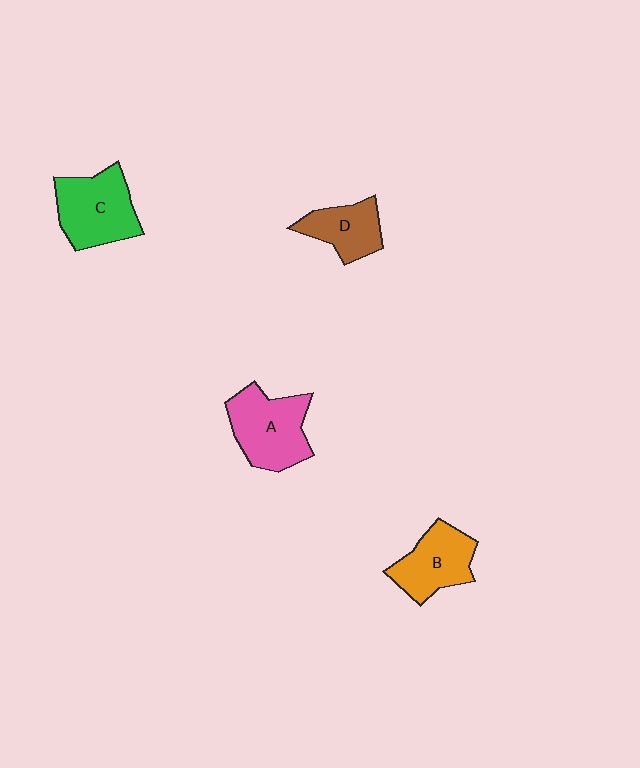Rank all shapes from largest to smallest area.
From largest to smallest: A (pink), C (green), B (orange), D (brown).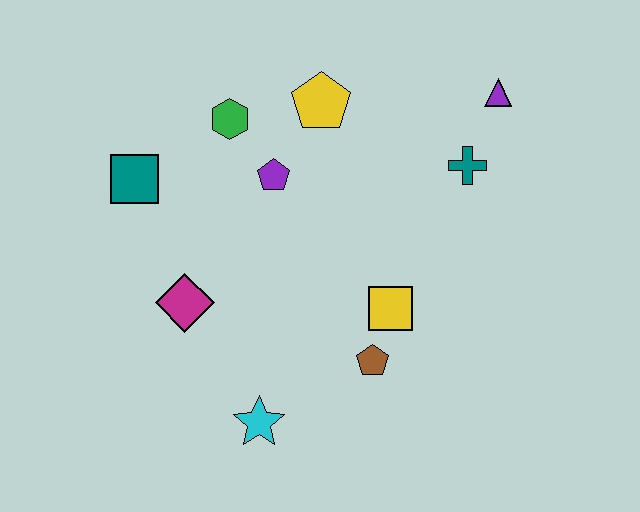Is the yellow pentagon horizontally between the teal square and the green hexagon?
No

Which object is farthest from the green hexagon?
The cyan star is farthest from the green hexagon.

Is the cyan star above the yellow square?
No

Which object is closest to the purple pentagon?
The green hexagon is closest to the purple pentagon.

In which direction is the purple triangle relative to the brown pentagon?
The purple triangle is above the brown pentagon.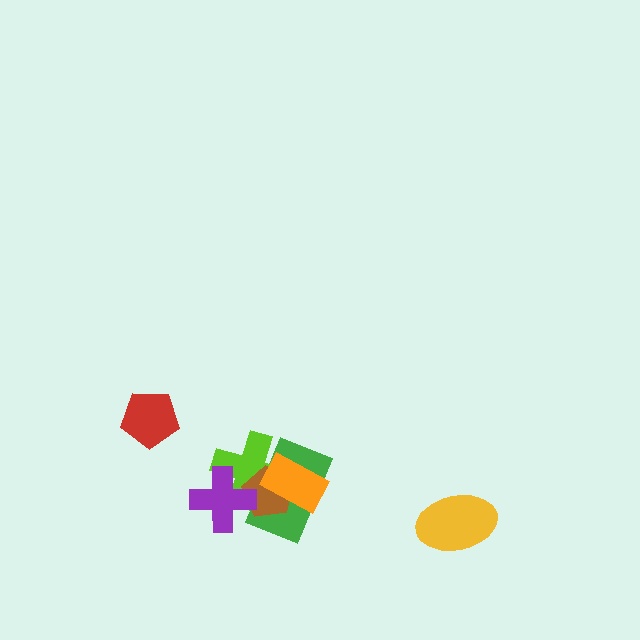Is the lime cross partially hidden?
Yes, it is partially covered by another shape.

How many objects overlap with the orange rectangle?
3 objects overlap with the orange rectangle.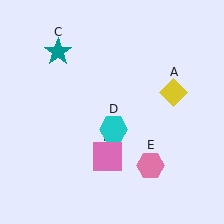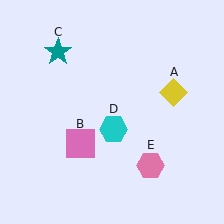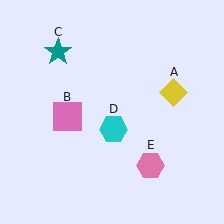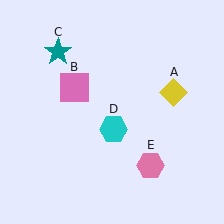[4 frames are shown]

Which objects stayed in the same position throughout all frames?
Yellow diamond (object A) and teal star (object C) and cyan hexagon (object D) and pink hexagon (object E) remained stationary.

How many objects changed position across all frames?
1 object changed position: pink square (object B).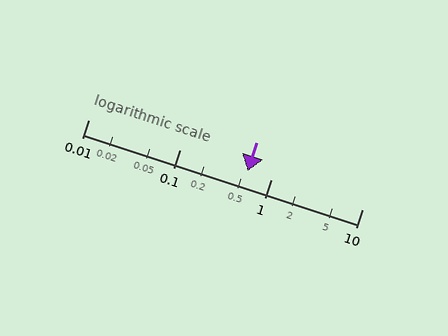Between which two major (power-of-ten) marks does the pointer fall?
The pointer is between 0.1 and 1.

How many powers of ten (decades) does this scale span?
The scale spans 3 decades, from 0.01 to 10.